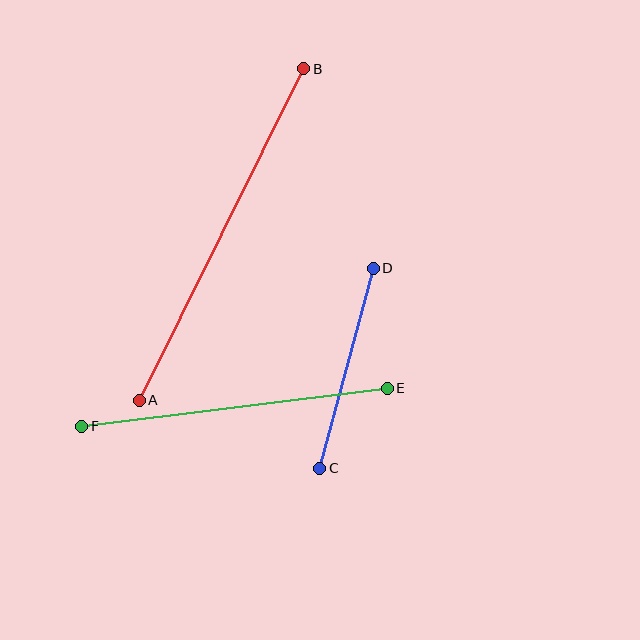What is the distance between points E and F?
The distance is approximately 308 pixels.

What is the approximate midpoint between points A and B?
The midpoint is at approximately (222, 234) pixels.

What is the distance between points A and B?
The distance is approximately 370 pixels.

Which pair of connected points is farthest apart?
Points A and B are farthest apart.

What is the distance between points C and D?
The distance is approximately 207 pixels.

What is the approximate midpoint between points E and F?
The midpoint is at approximately (234, 407) pixels.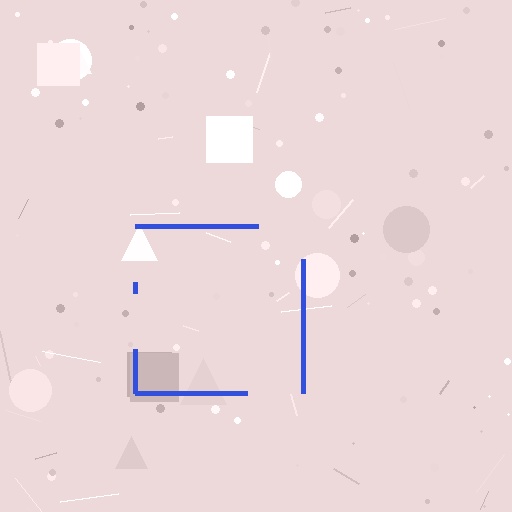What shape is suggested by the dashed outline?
The dashed outline suggests a square.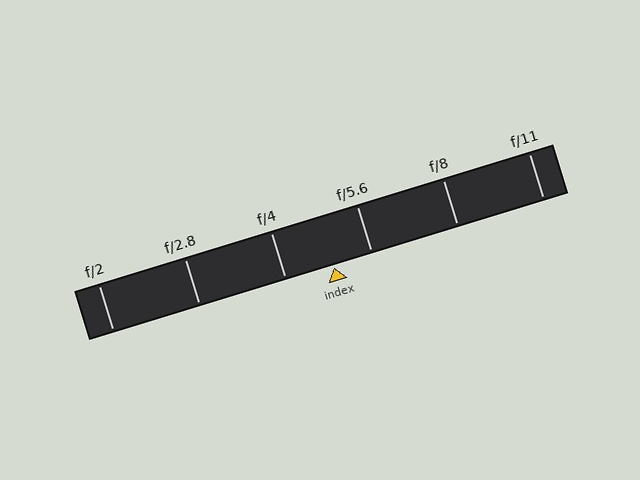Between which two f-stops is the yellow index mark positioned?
The index mark is between f/4 and f/5.6.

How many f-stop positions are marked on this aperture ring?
There are 6 f-stop positions marked.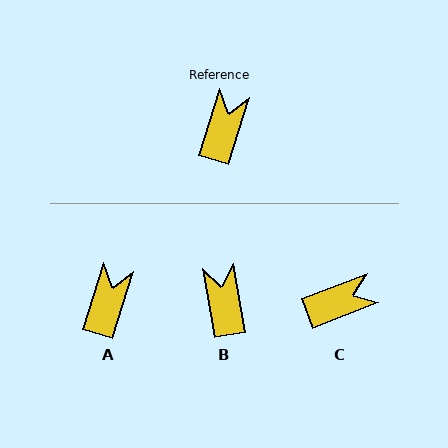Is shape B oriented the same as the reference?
No, it is off by about 27 degrees.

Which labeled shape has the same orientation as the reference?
A.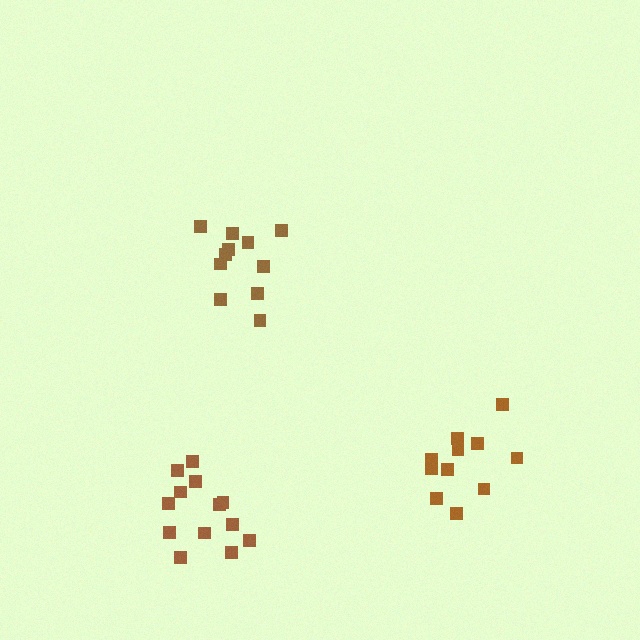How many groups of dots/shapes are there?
There are 3 groups.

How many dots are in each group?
Group 1: 11 dots, Group 2: 11 dots, Group 3: 13 dots (35 total).